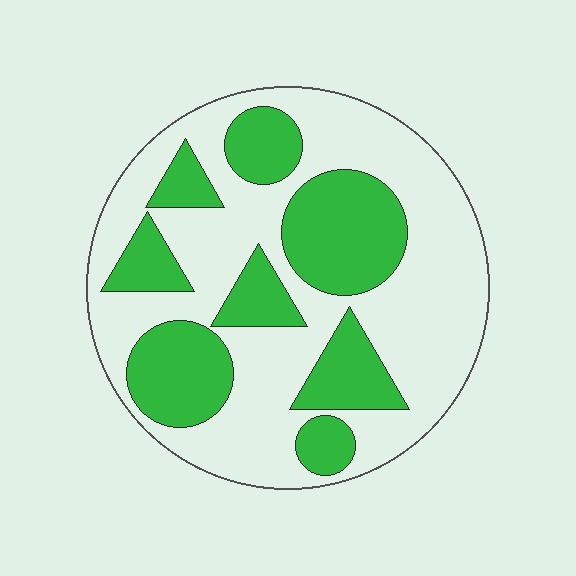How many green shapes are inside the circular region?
8.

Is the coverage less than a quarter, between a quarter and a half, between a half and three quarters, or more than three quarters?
Between a quarter and a half.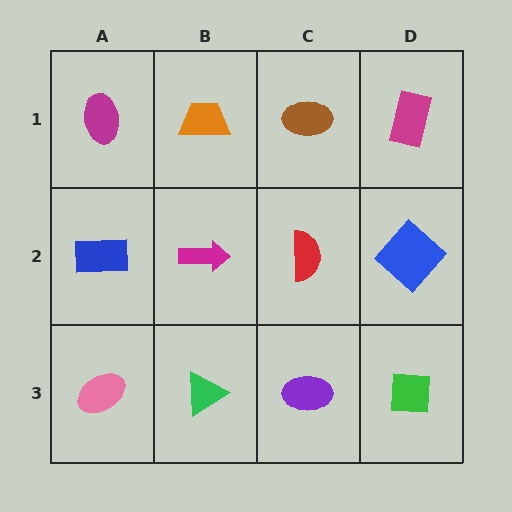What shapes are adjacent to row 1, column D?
A blue diamond (row 2, column D), a brown ellipse (row 1, column C).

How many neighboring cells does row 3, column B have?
3.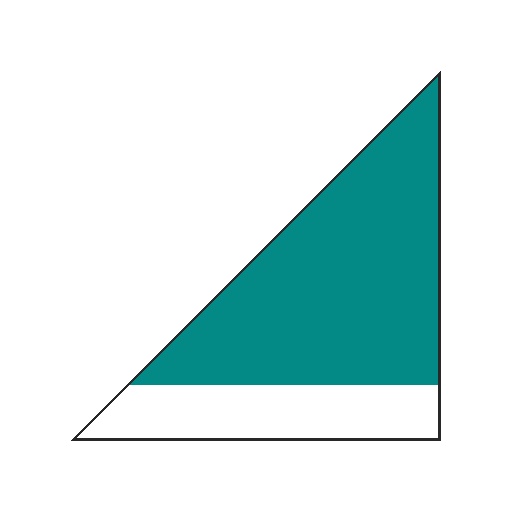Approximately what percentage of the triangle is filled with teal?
Approximately 70%.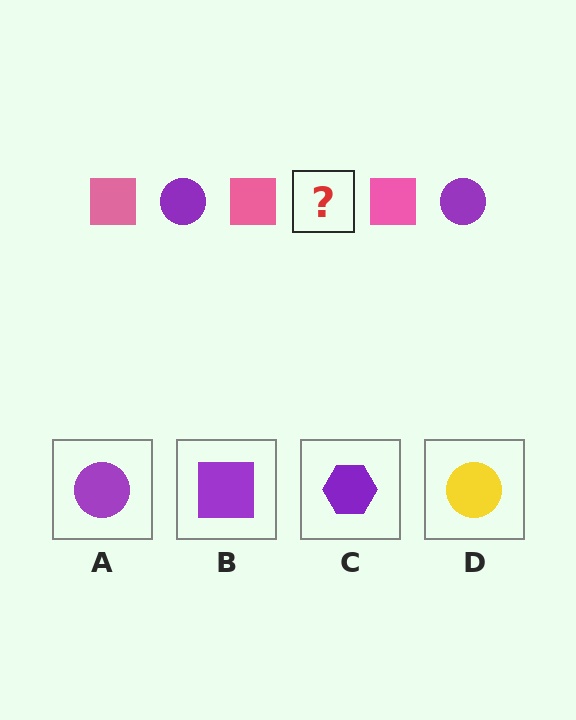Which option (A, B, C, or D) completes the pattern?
A.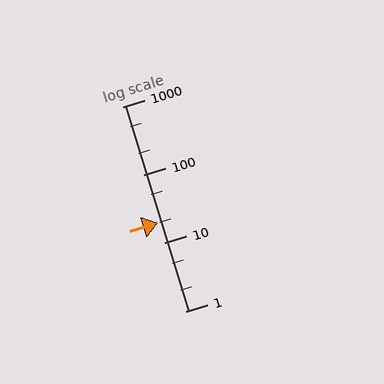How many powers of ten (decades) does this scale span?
The scale spans 3 decades, from 1 to 1000.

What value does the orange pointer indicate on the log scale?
The pointer indicates approximately 20.